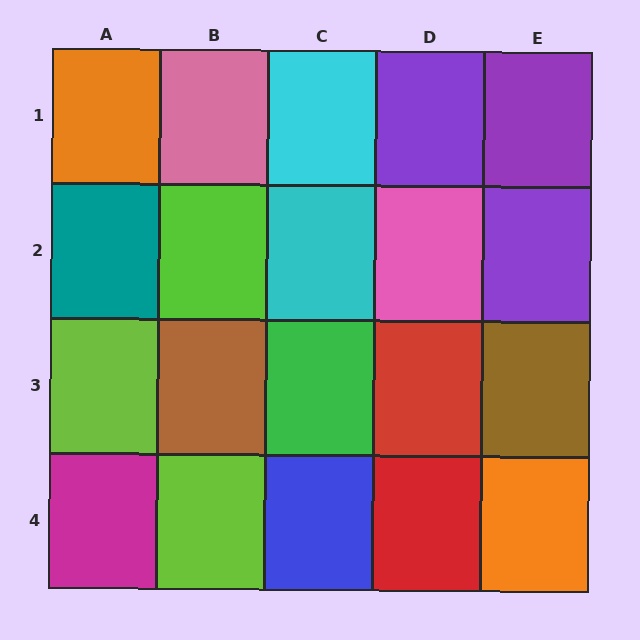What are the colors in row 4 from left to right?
Magenta, lime, blue, red, orange.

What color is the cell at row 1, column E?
Purple.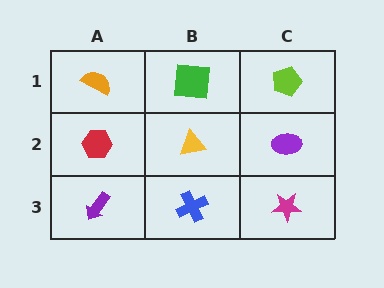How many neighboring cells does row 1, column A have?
2.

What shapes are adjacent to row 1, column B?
A yellow triangle (row 2, column B), an orange semicircle (row 1, column A), a lime pentagon (row 1, column C).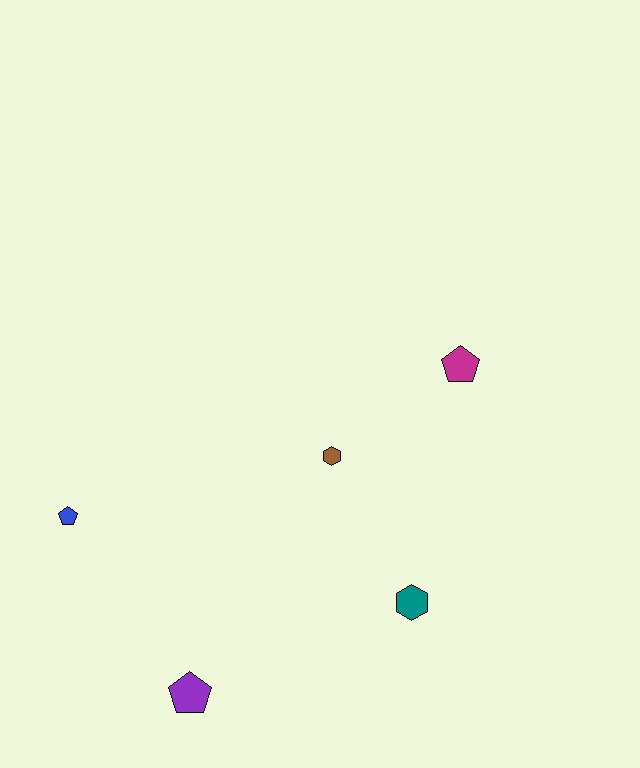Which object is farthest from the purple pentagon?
The magenta pentagon is farthest from the purple pentagon.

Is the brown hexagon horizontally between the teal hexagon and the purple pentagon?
Yes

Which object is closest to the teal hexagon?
The brown hexagon is closest to the teal hexagon.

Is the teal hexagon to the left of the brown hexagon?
No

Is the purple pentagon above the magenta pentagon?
No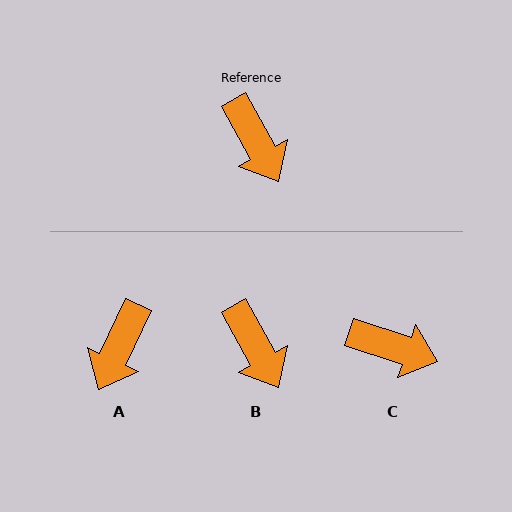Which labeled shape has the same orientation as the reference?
B.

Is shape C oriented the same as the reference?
No, it is off by about 43 degrees.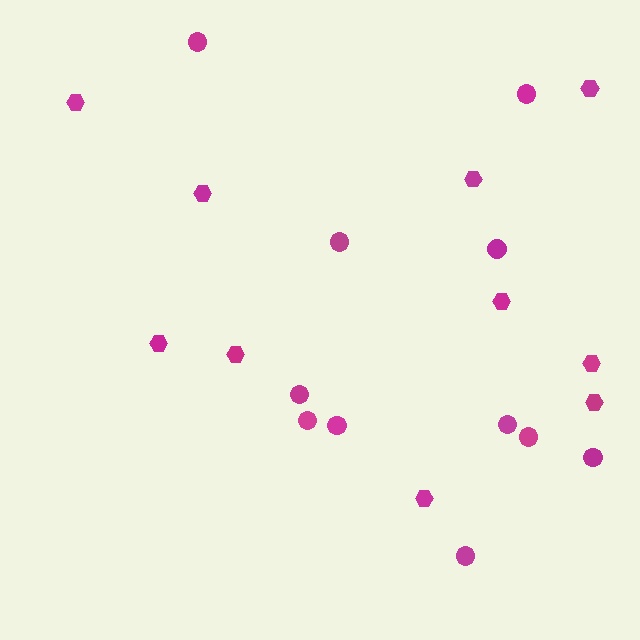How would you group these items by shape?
There are 2 groups: one group of hexagons (10) and one group of circles (11).